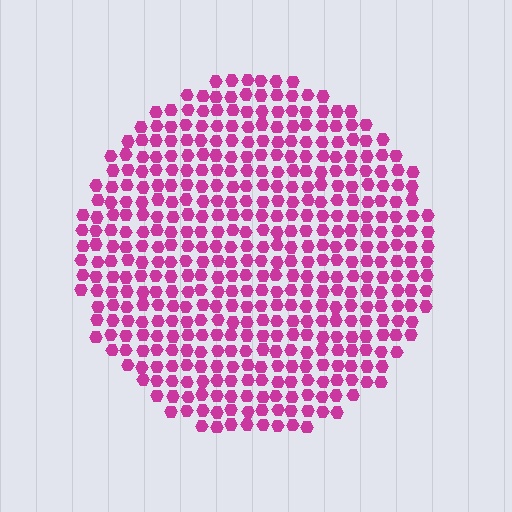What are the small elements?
The small elements are hexagons.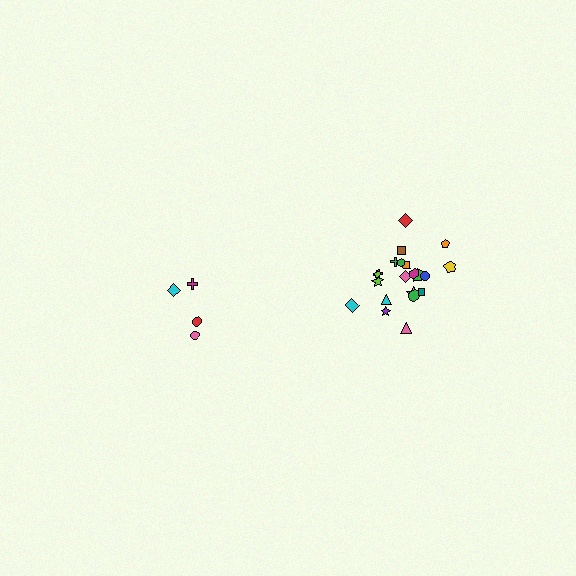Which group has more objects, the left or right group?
The right group.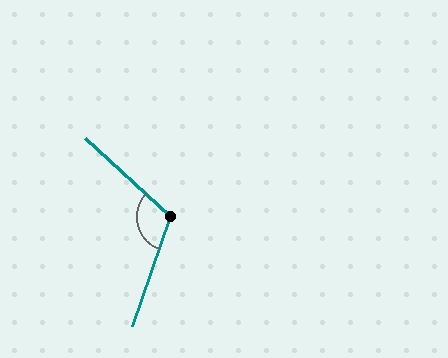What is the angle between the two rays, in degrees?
Approximately 114 degrees.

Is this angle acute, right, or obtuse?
It is obtuse.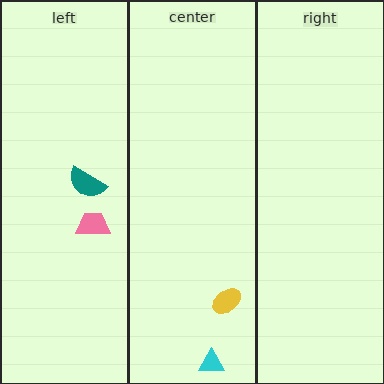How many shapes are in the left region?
2.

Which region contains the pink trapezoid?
The left region.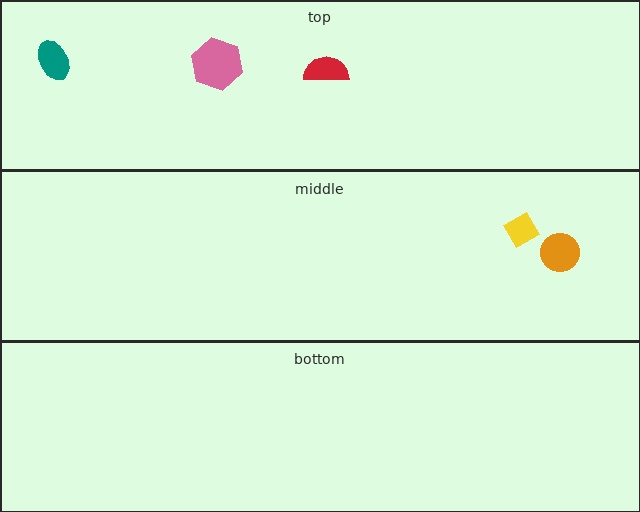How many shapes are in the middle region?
2.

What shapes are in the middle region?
The yellow diamond, the orange circle.